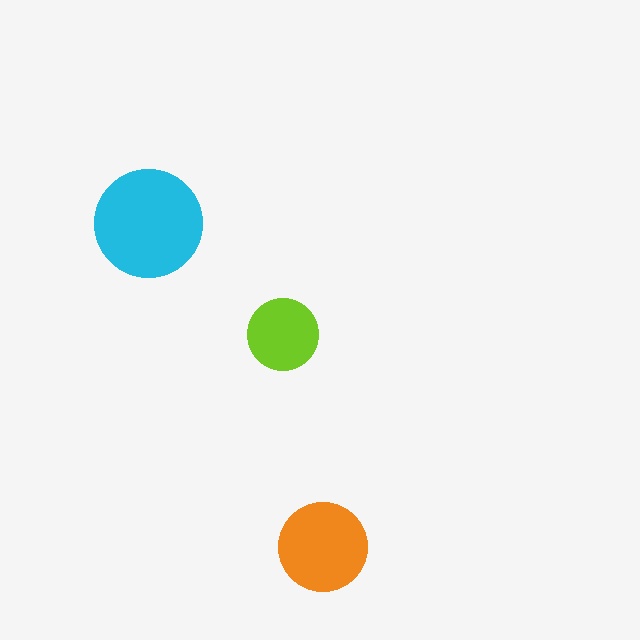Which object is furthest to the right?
The orange circle is rightmost.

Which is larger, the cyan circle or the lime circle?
The cyan one.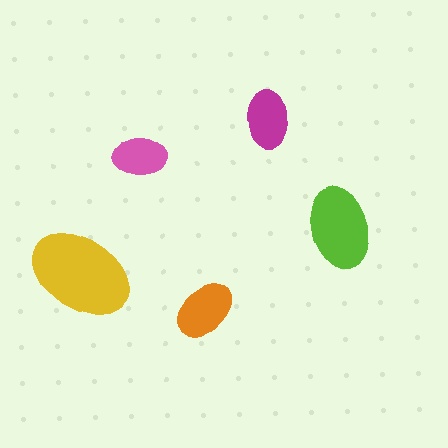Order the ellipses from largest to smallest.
the yellow one, the lime one, the orange one, the magenta one, the pink one.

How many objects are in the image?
There are 5 objects in the image.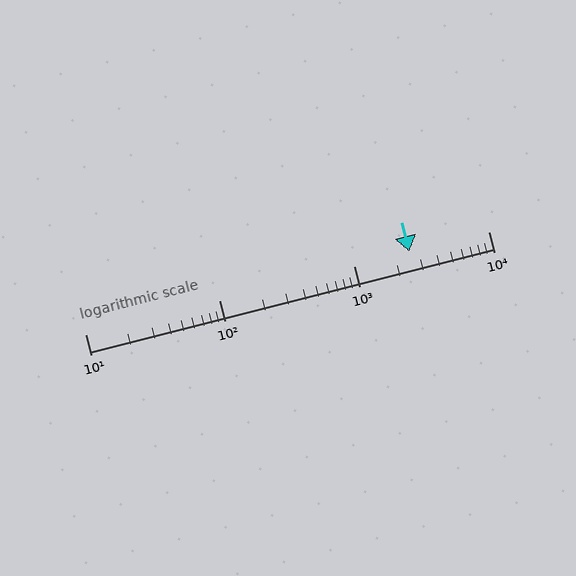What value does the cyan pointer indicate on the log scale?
The pointer indicates approximately 2600.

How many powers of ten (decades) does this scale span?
The scale spans 3 decades, from 10 to 10000.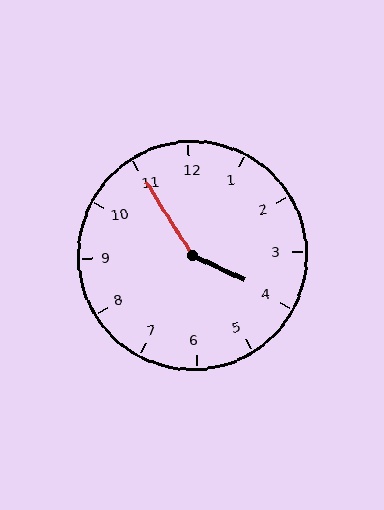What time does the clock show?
3:55.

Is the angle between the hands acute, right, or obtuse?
It is obtuse.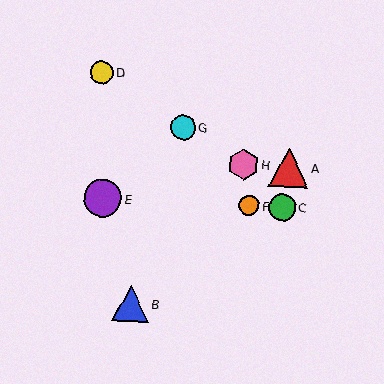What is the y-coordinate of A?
Object A is at y≈168.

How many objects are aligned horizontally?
3 objects (C, E, F) are aligned horizontally.